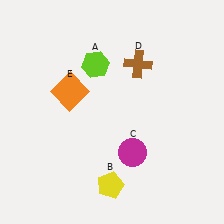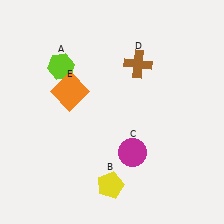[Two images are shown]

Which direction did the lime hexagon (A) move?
The lime hexagon (A) moved left.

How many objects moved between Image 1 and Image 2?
1 object moved between the two images.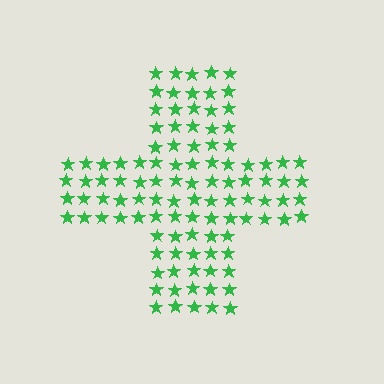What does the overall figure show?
The overall figure shows a cross.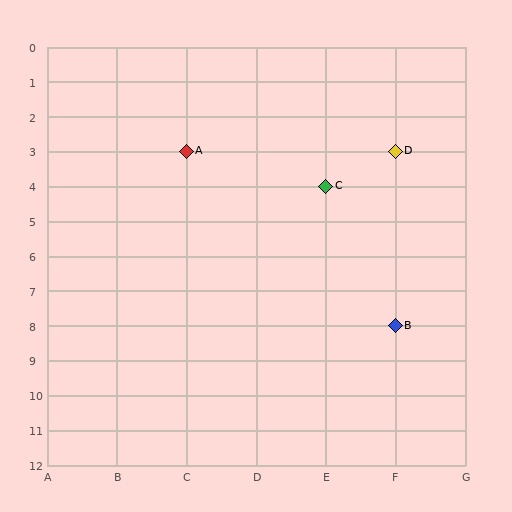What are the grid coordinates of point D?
Point D is at grid coordinates (F, 3).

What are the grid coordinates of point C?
Point C is at grid coordinates (E, 4).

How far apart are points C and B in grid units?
Points C and B are 1 column and 4 rows apart (about 4.1 grid units diagonally).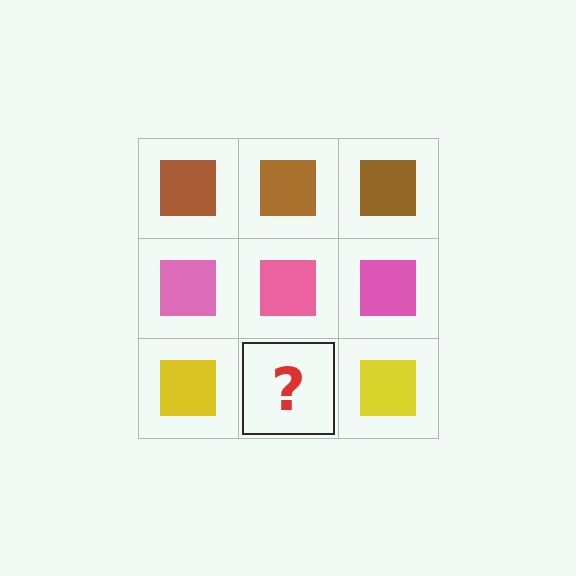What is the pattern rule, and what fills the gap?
The rule is that each row has a consistent color. The gap should be filled with a yellow square.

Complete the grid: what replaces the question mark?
The question mark should be replaced with a yellow square.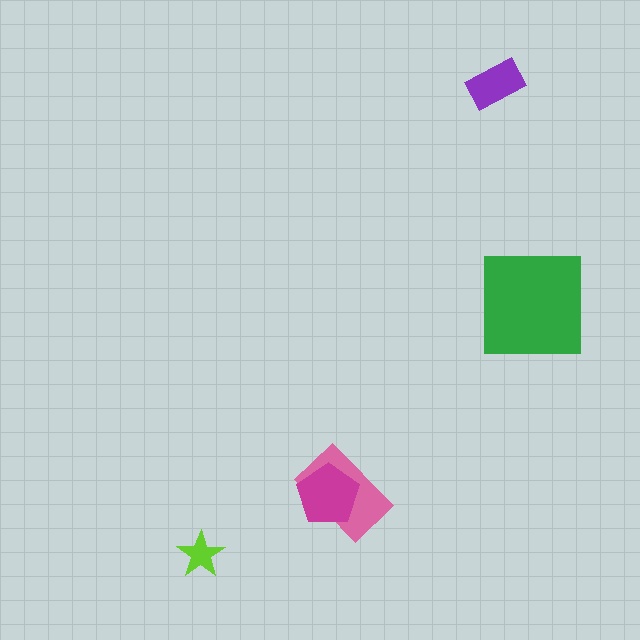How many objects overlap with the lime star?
0 objects overlap with the lime star.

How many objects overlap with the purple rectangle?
0 objects overlap with the purple rectangle.